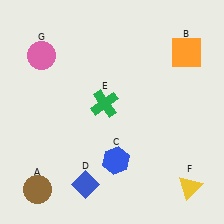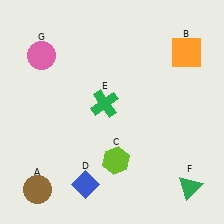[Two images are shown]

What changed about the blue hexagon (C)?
In Image 1, C is blue. In Image 2, it changed to lime.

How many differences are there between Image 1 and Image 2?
There are 2 differences between the two images.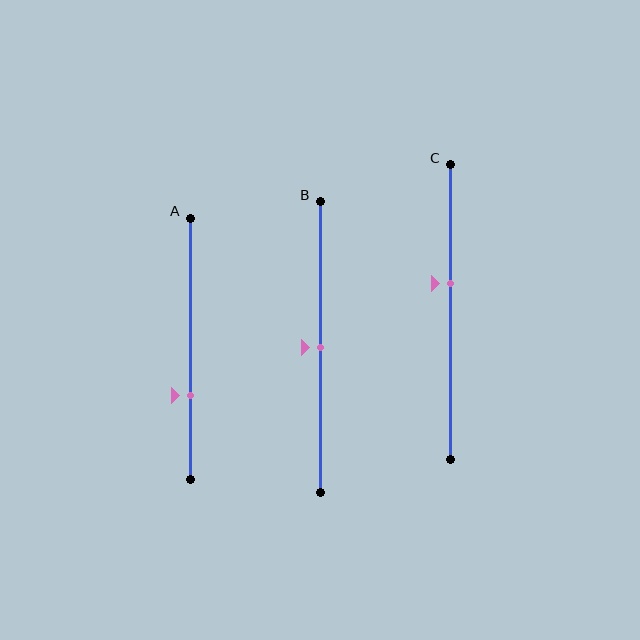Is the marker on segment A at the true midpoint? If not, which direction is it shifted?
No, the marker on segment A is shifted downward by about 18% of the segment length.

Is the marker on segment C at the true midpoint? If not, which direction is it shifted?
No, the marker on segment C is shifted upward by about 10% of the segment length.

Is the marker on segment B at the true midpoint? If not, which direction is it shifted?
Yes, the marker on segment B is at the true midpoint.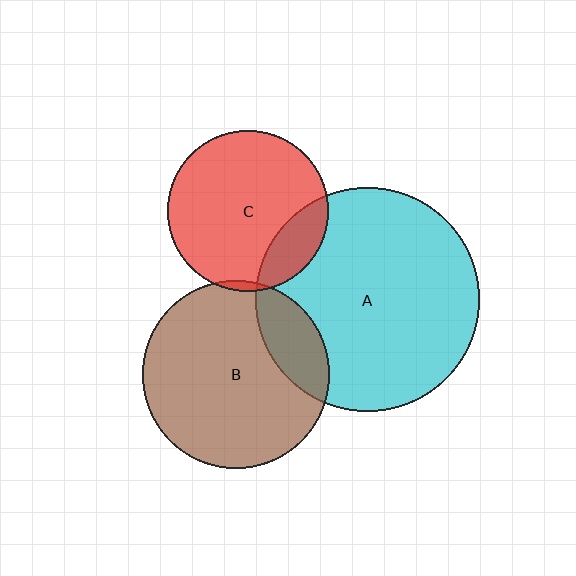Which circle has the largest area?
Circle A (cyan).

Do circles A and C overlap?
Yes.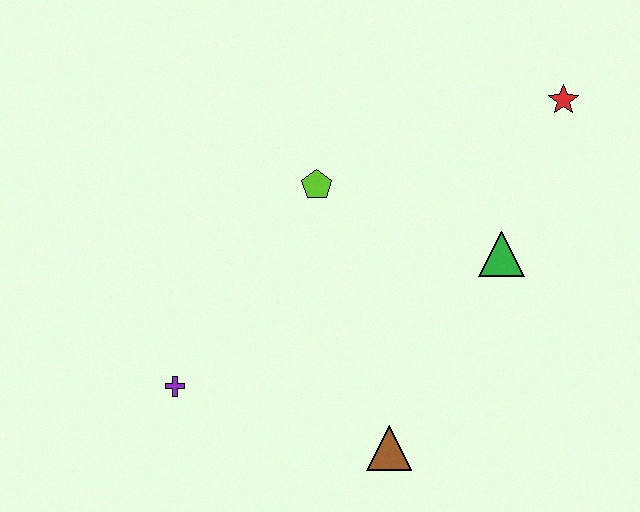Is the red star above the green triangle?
Yes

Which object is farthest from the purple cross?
The red star is farthest from the purple cross.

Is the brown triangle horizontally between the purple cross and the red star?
Yes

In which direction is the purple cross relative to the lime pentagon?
The purple cross is below the lime pentagon.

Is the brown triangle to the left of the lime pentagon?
No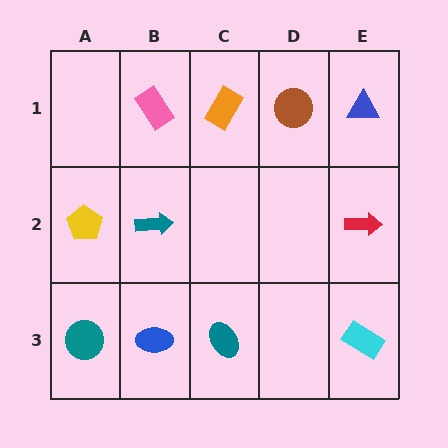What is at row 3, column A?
A teal circle.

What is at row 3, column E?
A cyan rectangle.